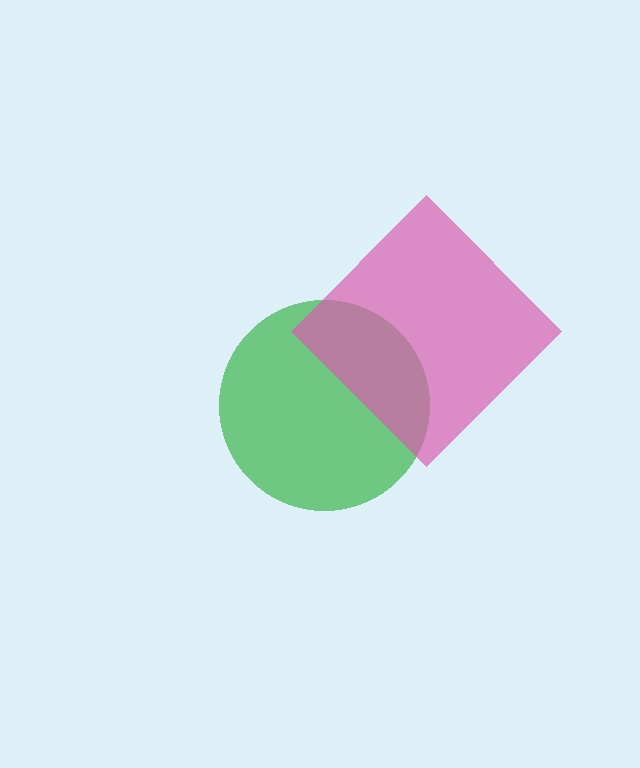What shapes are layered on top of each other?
The layered shapes are: a green circle, a pink diamond.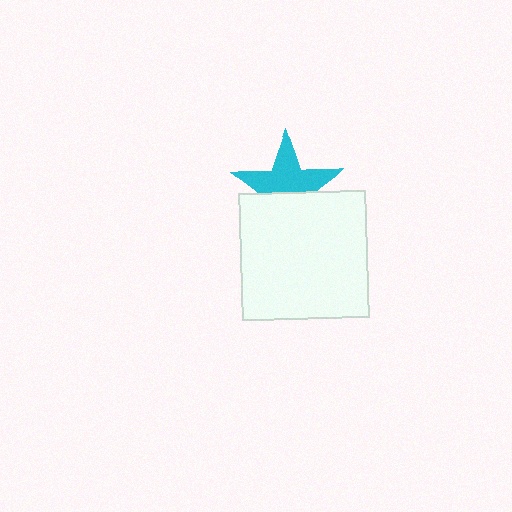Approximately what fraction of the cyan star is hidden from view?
Roughly 41% of the cyan star is hidden behind the white square.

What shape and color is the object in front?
The object in front is a white square.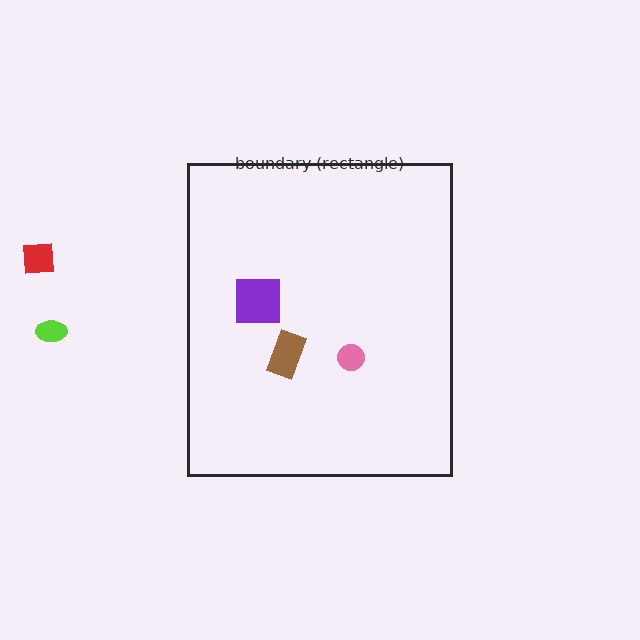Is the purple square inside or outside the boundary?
Inside.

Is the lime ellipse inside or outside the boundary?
Outside.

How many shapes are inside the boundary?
3 inside, 2 outside.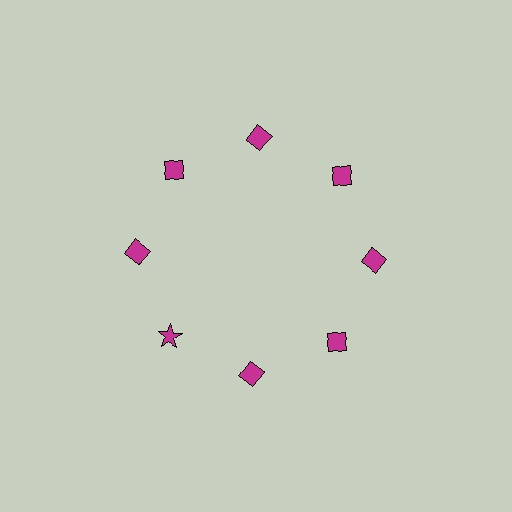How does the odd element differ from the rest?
It has a different shape: star instead of diamond.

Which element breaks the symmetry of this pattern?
The magenta star at roughly the 8 o'clock position breaks the symmetry. All other shapes are magenta diamonds.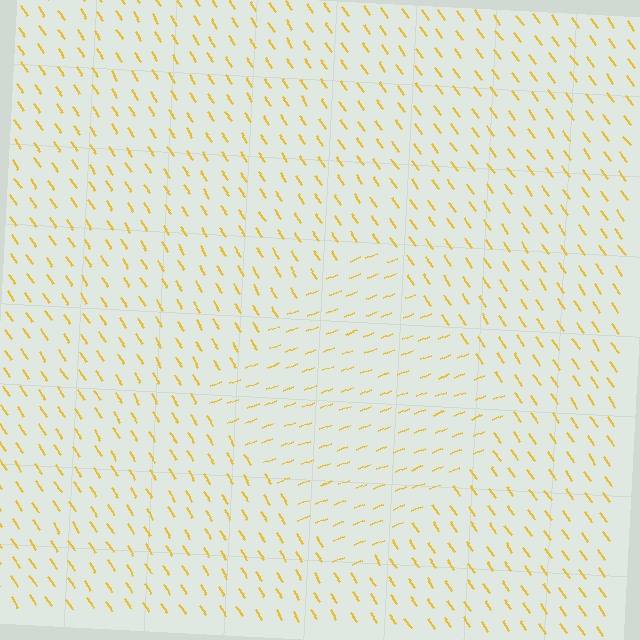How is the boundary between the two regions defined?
The boundary is defined purely by a change in line orientation (approximately 79 degrees difference). All lines are the same color and thickness.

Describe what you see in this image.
The image is filled with small yellow line segments. A diamond region in the image has lines oriented differently from the surrounding lines, creating a visible texture boundary.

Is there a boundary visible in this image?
Yes, there is a texture boundary formed by a change in line orientation.